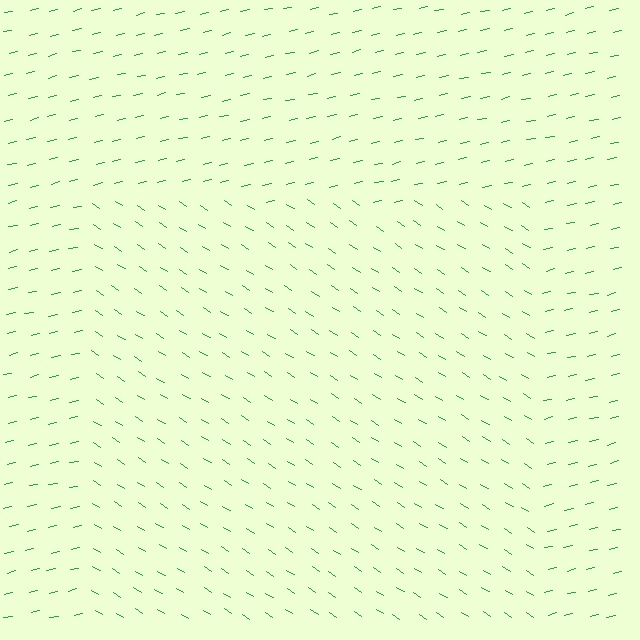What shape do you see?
I see a rectangle.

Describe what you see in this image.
The image is filled with small green line segments. A rectangle region in the image has lines oriented differently from the surrounding lines, creating a visible texture boundary.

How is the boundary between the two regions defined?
The boundary is defined purely by a change in line orientation (approximately 45 degrees difference). All lines are the same color and thickness.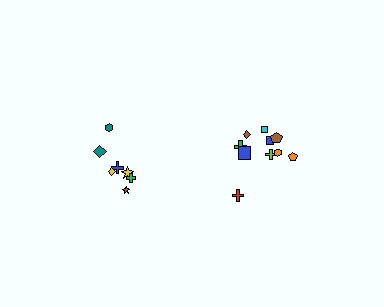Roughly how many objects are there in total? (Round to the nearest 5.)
Roughly 15 objects in total.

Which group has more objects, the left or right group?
The right group.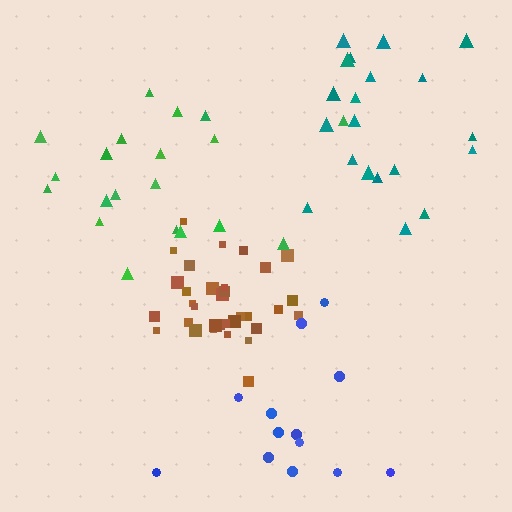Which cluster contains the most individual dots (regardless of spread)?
Brown (33).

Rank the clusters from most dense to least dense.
brown, green, teal, blue.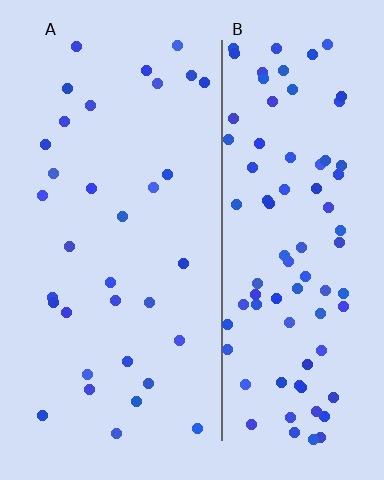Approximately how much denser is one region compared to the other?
Approximately 2.7× — region B over region A.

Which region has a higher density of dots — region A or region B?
B (the right).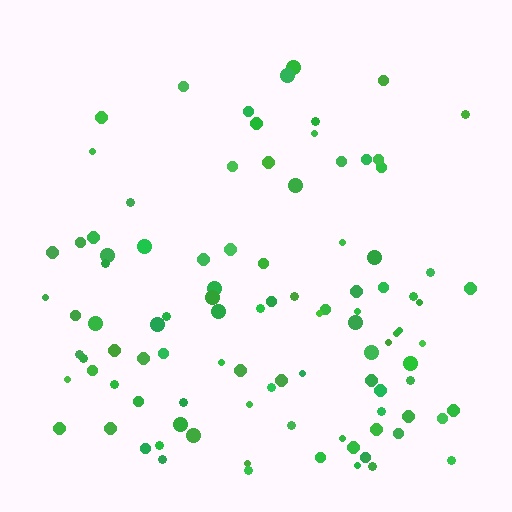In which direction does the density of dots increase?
From top to bottom, with the bottom side densest.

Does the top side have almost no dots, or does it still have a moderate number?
Still a moderate number, just noticeably fewer than the bottom.